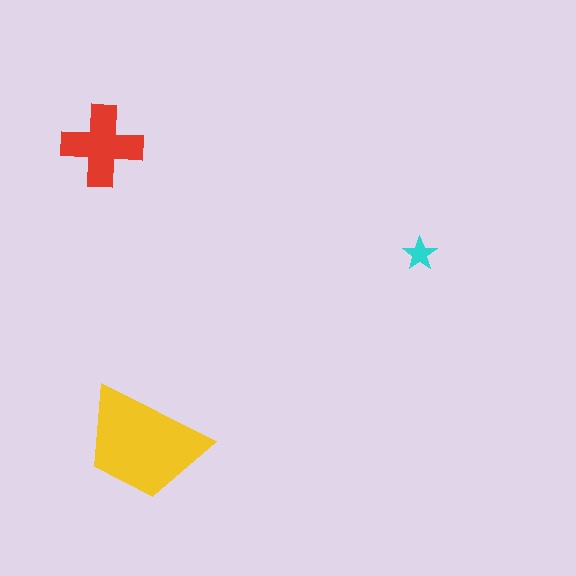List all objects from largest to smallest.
The yellow trapezoid, the red cross, the cyan star.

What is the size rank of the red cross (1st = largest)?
2nd.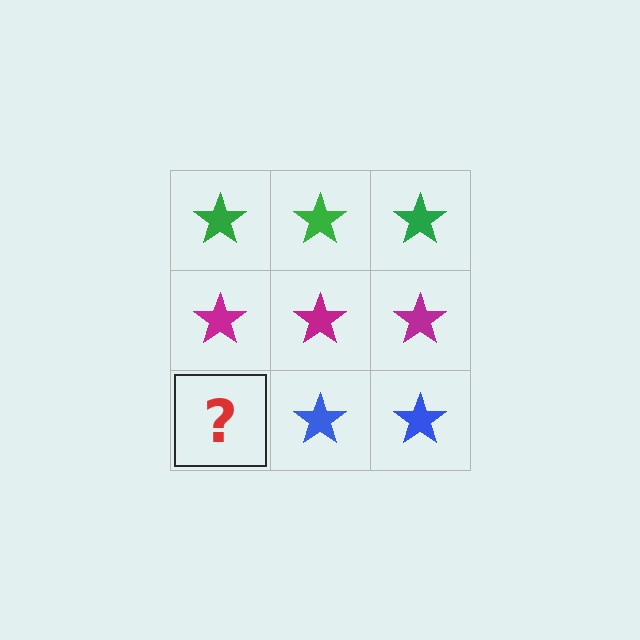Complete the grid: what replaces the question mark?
The question mark should be replaced with a blue star.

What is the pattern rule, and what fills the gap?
The rule is that each row has a consistent color. The gap should be filled with a blue star.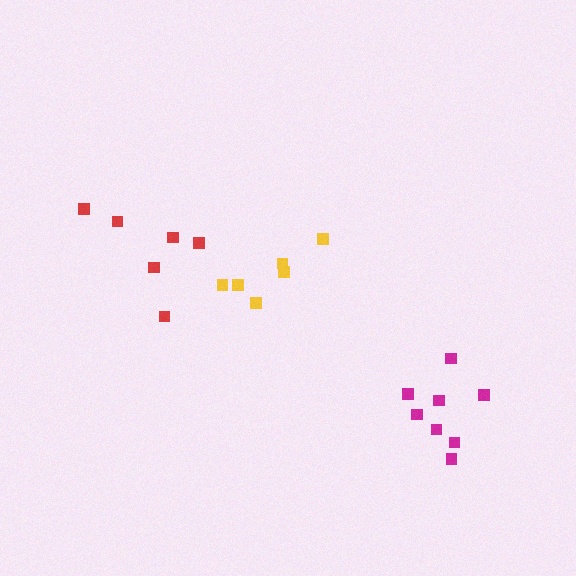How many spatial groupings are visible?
There are 3 spatial groupings.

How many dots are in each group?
Group 1: 8 dots, Group 2: 6 dots, Group 3: 6 dots (20 total).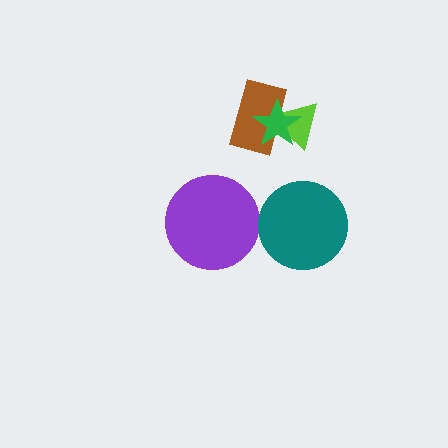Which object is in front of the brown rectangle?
The green star is in front of the brown rectangle.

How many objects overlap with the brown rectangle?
2 objects overlap with the brown rectangle.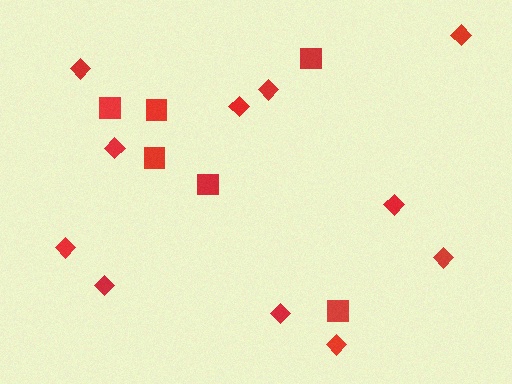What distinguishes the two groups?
There are 2 groups: one group of diamonds (11) and one group of squares (6).